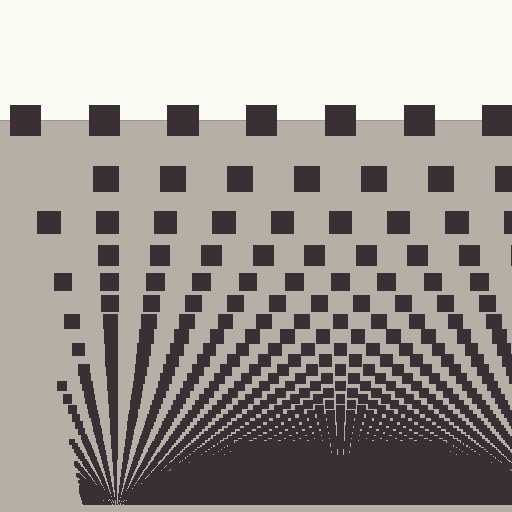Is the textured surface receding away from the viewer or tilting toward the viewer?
The surface appears to tilt toward the viewer. Texture elements get larger and sparser toward the top.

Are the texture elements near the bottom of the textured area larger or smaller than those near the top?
Smaller. The gradient is inverted — elements near the bottom are smaller and denser.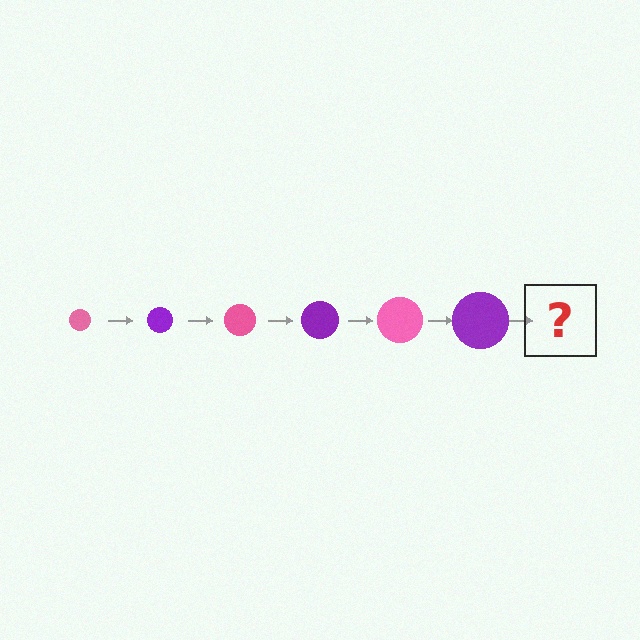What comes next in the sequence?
The next element should be a pink circle, larger than the previous one.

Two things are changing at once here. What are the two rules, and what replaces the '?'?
The two rules are that the circle grows larger each step and the color cycles through pink and purple. The '?' should be a pink circle, larger than the previous one.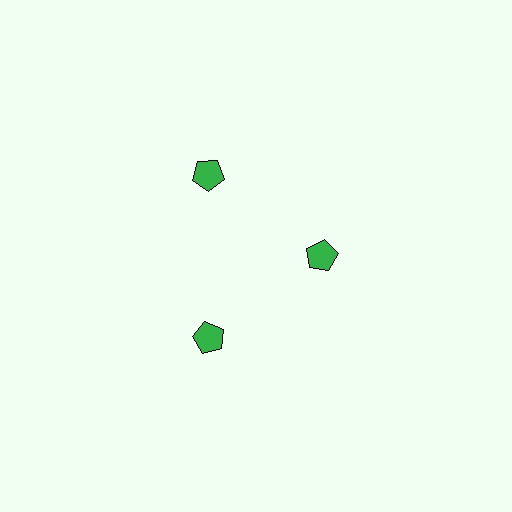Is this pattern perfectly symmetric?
No. The 3 green pentagons are arranged in a ring, but one element near the 3 o'clock position is pulled inward toward the center, breaking the 3-fold rotational symmetry.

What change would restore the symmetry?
The symmetry would be restored by moving it outward, back onto the ring so that all 3 pentagons sit at equal angles and equal distance from the center.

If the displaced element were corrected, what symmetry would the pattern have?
It would have 3-fold rotational symmetry — the pattern would map onto itself every 120 degrees.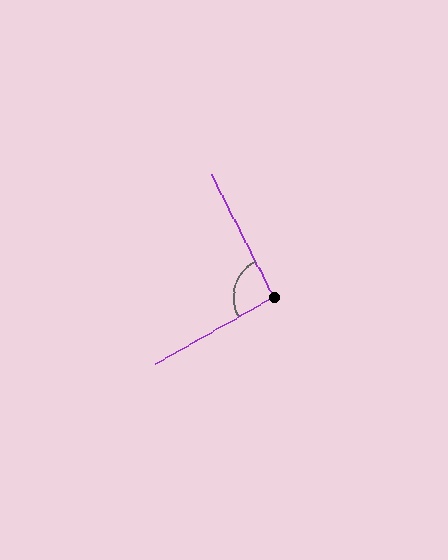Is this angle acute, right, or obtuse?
It is approximately a right angle.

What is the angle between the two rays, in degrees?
Approximately 93 degrees.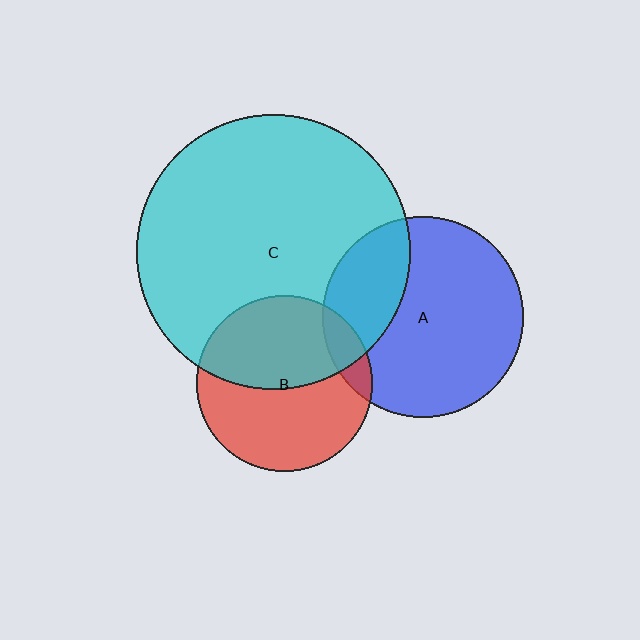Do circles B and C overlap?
Yes.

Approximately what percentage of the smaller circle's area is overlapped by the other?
Approximately 45%.